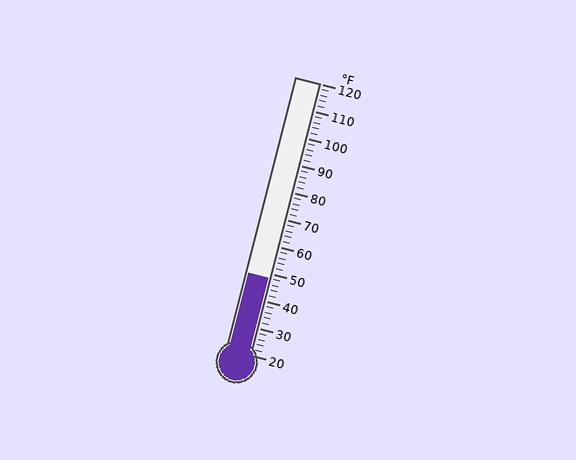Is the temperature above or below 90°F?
The temperature is below 90°F.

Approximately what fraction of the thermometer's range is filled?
The thermometer is filled to approximately 30% of its range.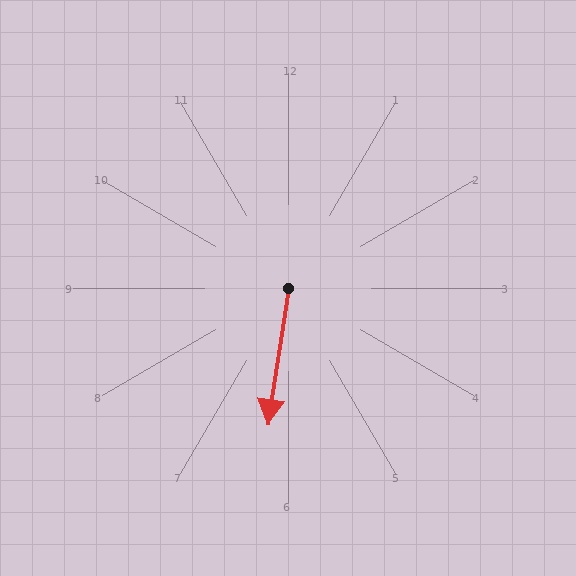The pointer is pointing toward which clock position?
Roughly 6 o'clock.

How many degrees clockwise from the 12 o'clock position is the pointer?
Approximately 188 degrees.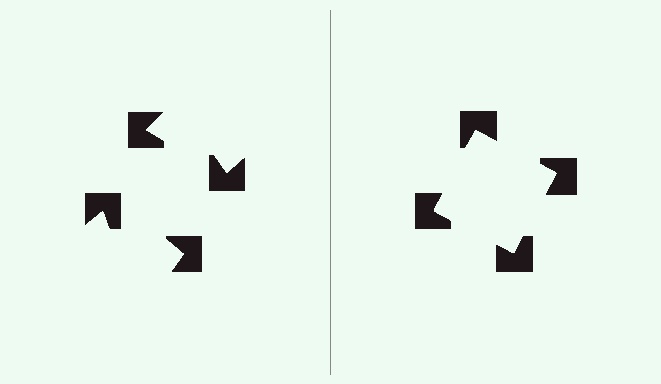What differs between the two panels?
The notched squares are positioned identically on both sides; only the wedge orientations differ. On the right they align to a square; on the left they are misaligned.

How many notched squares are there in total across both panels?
8 — 4 on each side.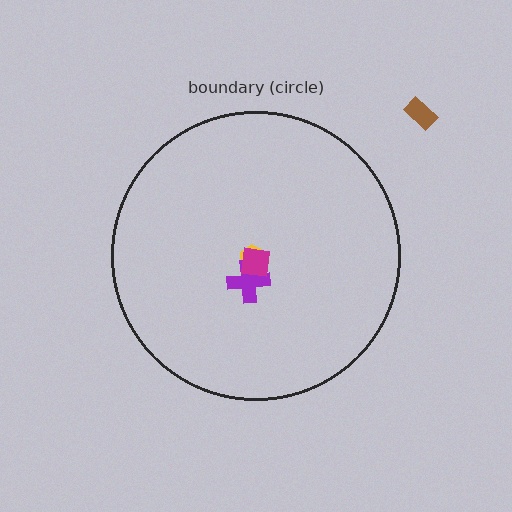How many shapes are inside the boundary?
3 inside, 1 outside.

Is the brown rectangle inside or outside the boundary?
Outside.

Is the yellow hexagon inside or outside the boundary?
Inside.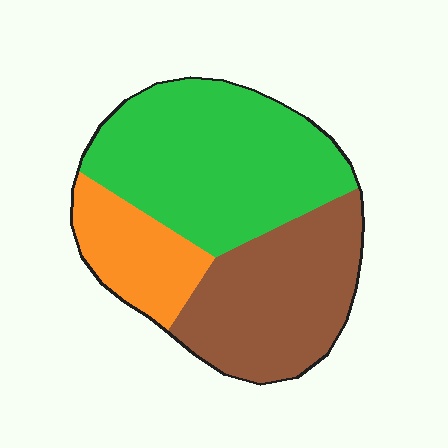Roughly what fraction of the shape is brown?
Brown takes up about one third (1/3) of the shape.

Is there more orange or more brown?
Brown.